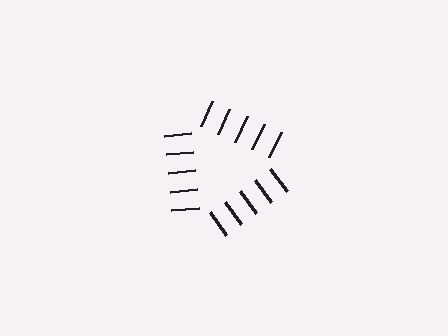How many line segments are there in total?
15 — 5 along each of the 3 edges.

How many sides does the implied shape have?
3 sides — the line-ends trace a triangle.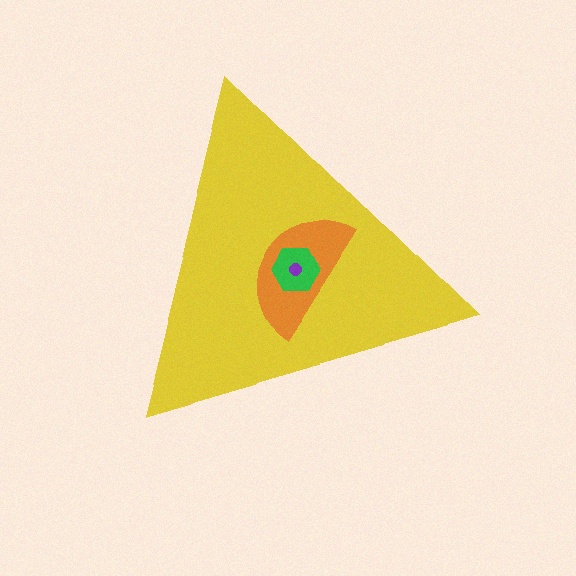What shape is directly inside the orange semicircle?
The green hexagon.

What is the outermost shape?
The yellow triangle.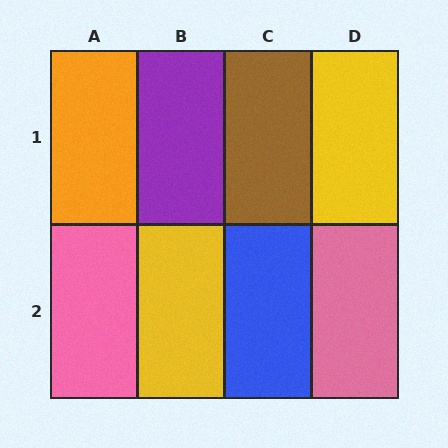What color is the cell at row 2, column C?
Blue.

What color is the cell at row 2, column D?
Pink.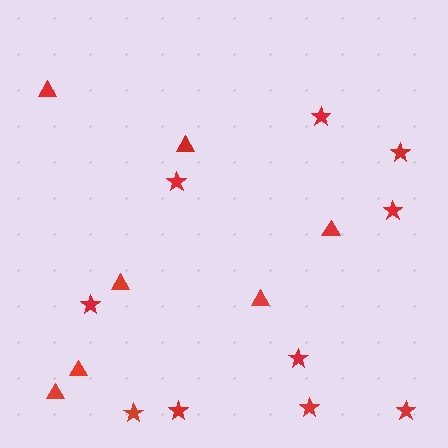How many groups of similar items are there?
There are 2 groups: one group of triangles (7) and one group of stars (10).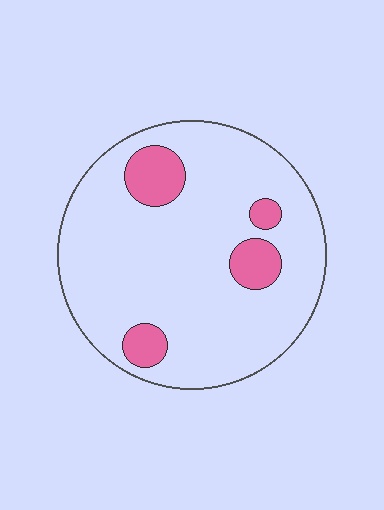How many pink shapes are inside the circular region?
4.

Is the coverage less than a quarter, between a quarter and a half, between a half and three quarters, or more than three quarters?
Less than a quarter.